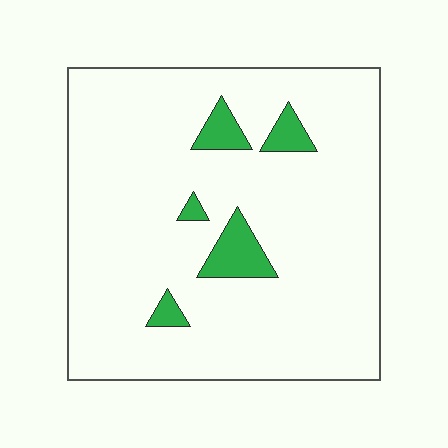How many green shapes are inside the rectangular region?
5.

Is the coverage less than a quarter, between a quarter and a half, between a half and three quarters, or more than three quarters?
Less than a quarter.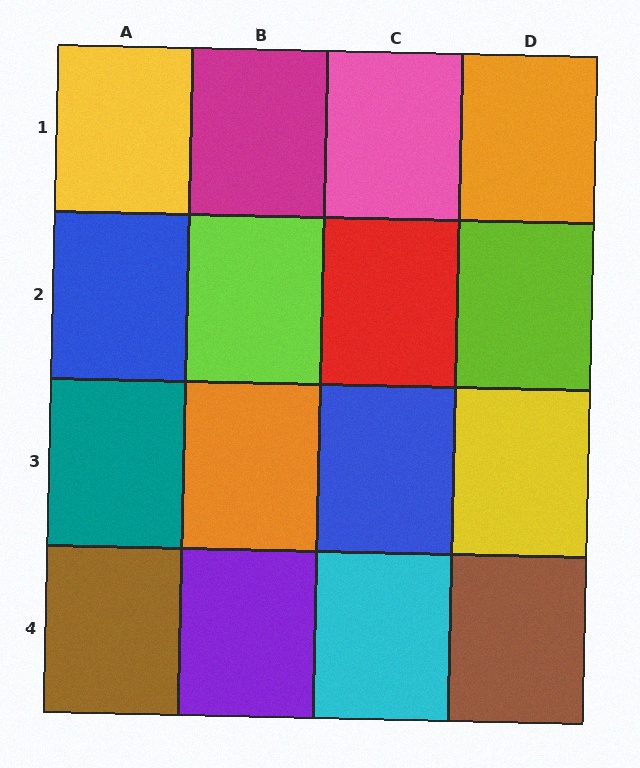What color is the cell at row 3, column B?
Orange.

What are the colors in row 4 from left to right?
Brown, purple, cyan, brown.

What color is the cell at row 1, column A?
Yellow.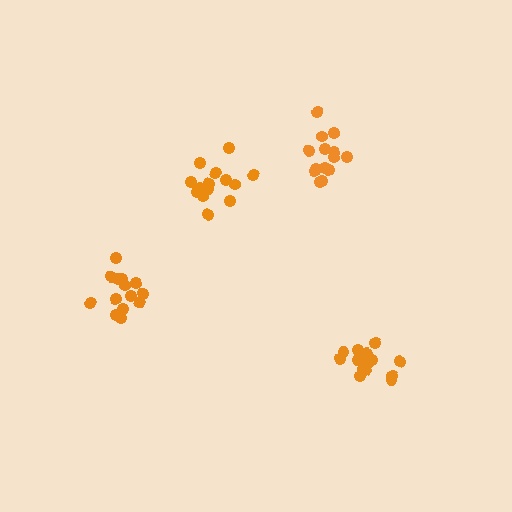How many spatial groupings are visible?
There are 4 spatial groupings.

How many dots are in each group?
Group 1: 15 dots, Group 2: 14 dots, Group 3: 14 dots, Group 4: 14 dots (57 total).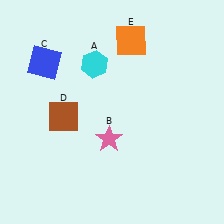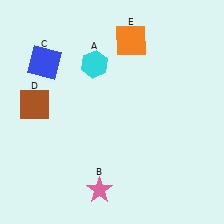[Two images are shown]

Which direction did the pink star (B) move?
The pink star (B) moved down.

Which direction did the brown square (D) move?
The brown square (D) moved left.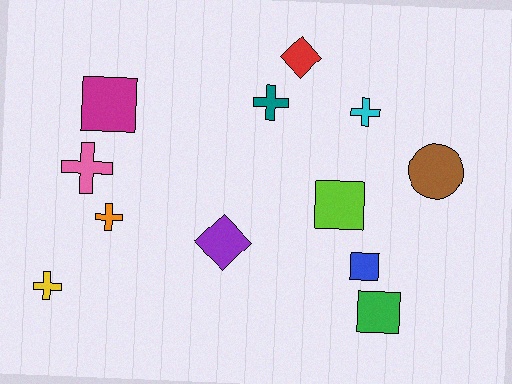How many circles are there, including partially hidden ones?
There is 1 circle.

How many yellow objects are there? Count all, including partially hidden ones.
There is 1 yellow object.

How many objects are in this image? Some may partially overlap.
There are 12 objects.